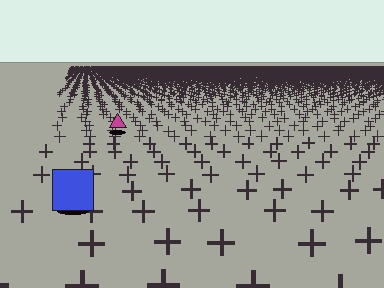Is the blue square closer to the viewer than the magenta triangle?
Yes. The blue square is closer — you can tell from the texture gradient: the ground texture is coarser near it.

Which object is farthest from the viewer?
The magenta triangle is farthest from the viewer. It appears smaller and the ground texture around it is denser.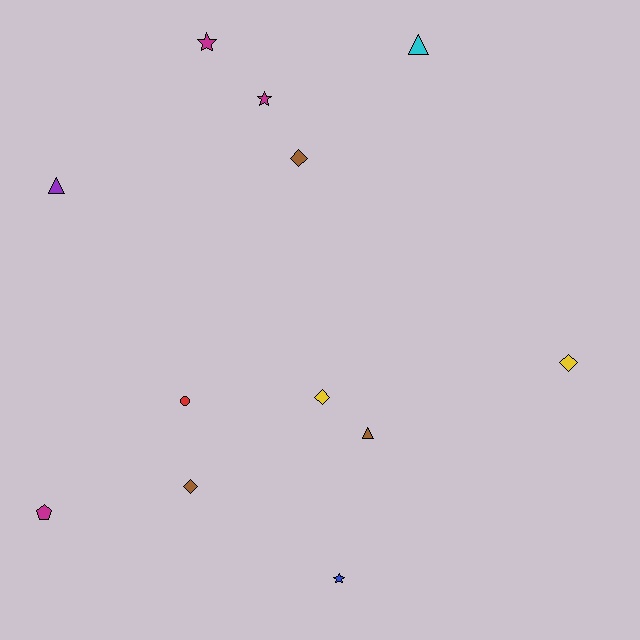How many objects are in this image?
There are 12 objects.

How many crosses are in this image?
There are no crosses.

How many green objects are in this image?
There are no green objects.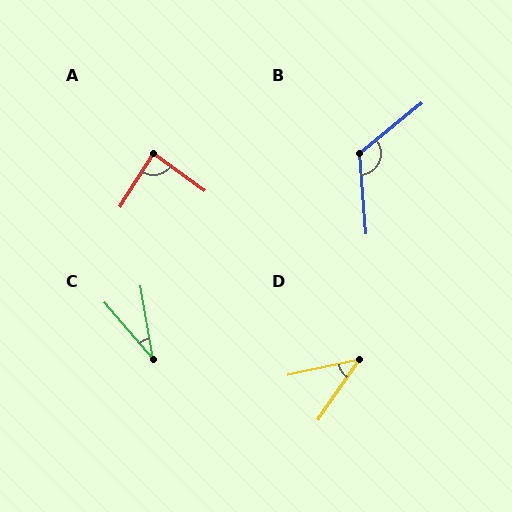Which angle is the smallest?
C, at approximately 31 degrees.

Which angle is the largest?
B, at approximately 125 degrees.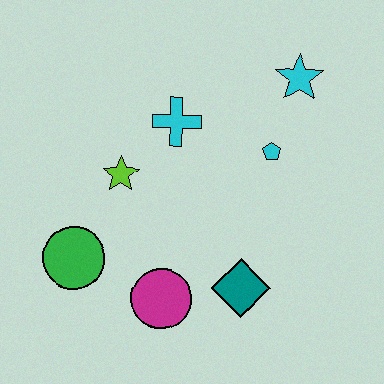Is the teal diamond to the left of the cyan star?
Yes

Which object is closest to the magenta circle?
The teal diamond is closest to the magenta circle.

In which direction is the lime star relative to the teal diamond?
The lime star is to the left of the teal diamond.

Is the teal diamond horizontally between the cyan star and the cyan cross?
Yes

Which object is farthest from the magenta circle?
The cyan star is farthest from the magenta circle.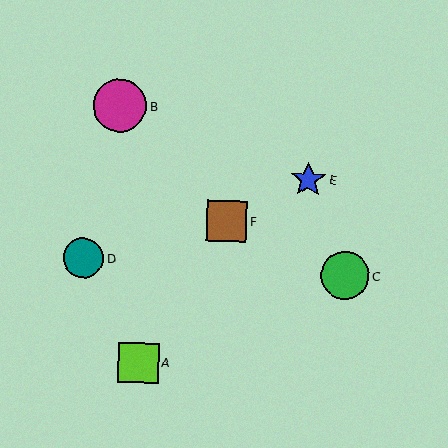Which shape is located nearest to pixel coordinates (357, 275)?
The green circle (labeled C) at (345, 276) is nearest to that location.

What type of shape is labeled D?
Shape D is a teal circle.